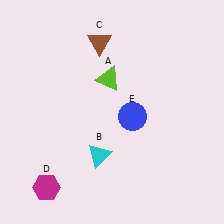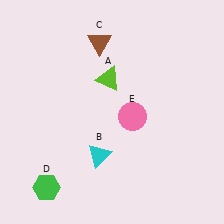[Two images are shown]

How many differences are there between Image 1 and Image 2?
There are 2 differences between the two images.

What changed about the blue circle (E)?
In Image 1, E is blue. In Image 2, it changed to pink.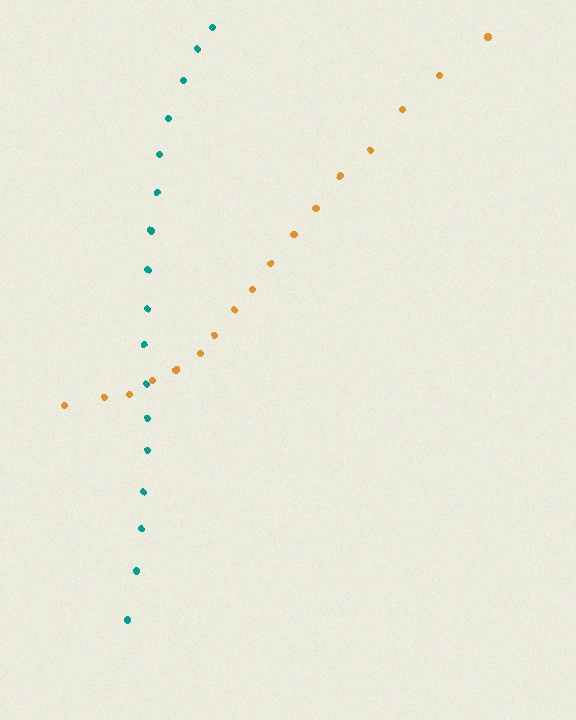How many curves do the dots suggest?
There are 2 distinct paths.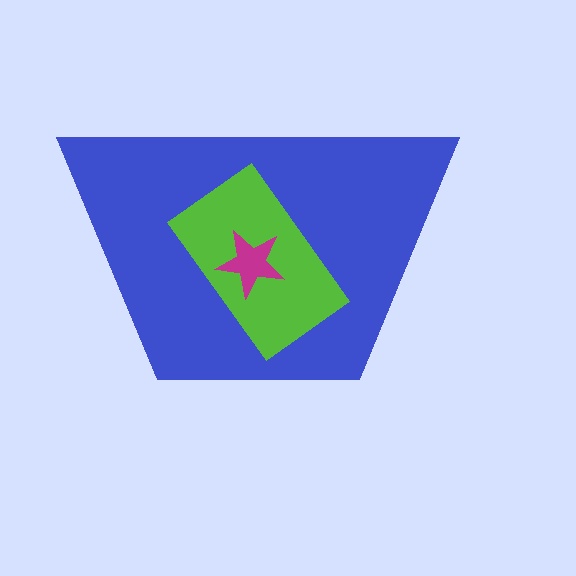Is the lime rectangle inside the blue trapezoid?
Yes.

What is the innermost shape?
The magenta star.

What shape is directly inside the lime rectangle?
The magenta star.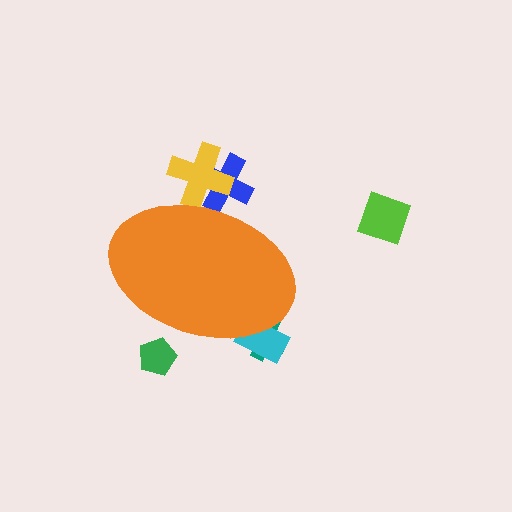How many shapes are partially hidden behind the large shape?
5 shapes are partially hidden.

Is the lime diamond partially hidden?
No, the lime diamond is fully visible.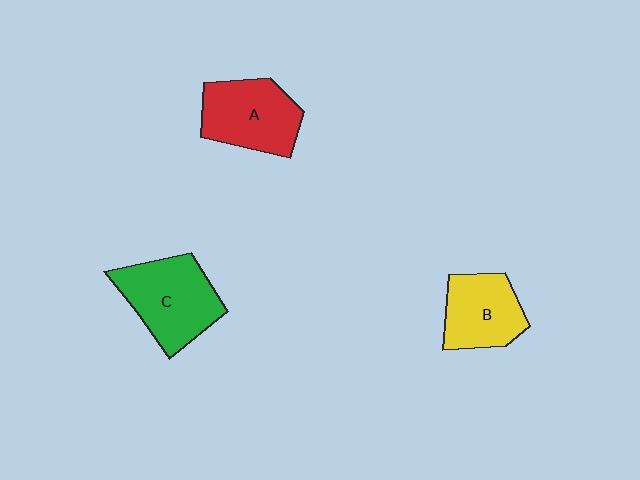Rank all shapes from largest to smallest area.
From largest to smallest: C (green), A (red), B (yellow).